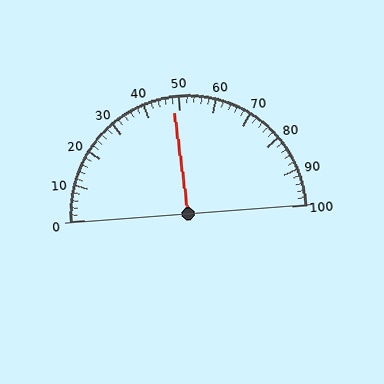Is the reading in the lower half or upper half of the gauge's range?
The reading is in the lower half of the range (0 to 100).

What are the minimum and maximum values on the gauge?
The gauge ranges from 0 to 100.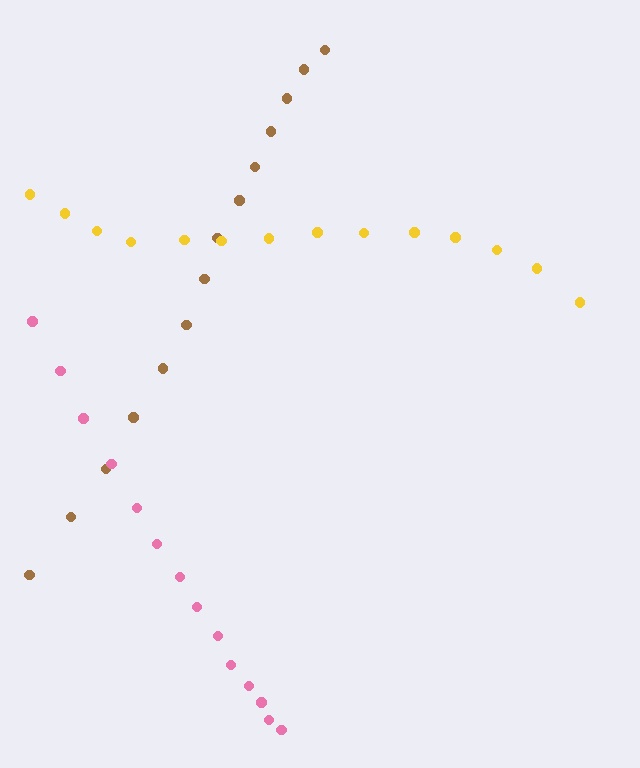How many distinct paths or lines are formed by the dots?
There are 3 distinct paths.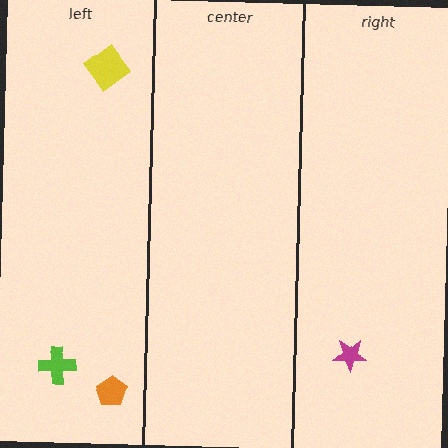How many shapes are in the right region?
1.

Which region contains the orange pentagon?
The left region.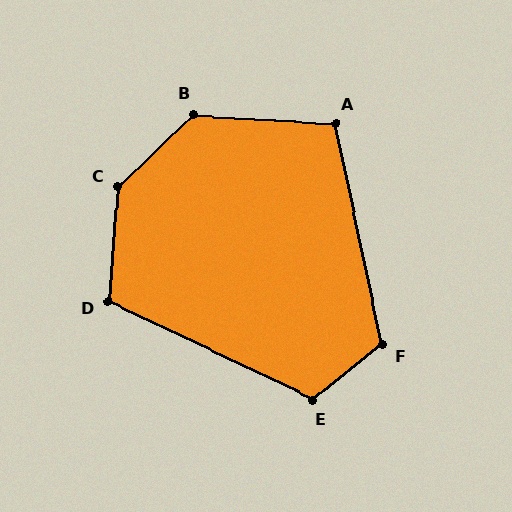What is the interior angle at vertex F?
Approximately 116 degrees (obtuse).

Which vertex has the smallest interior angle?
A, at approximately 106 degrees.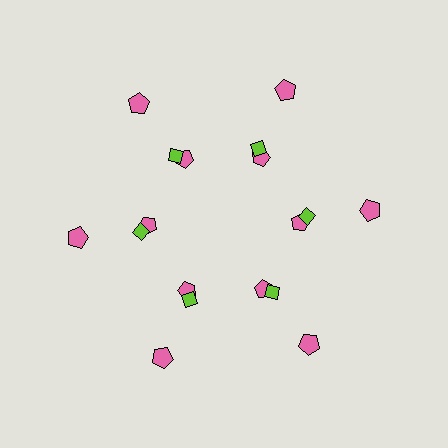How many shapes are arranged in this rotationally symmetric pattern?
There are 18 shapes, arranged in 6 groups of 3.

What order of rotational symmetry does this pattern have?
This pattern has 6-fold rotational symmetry.